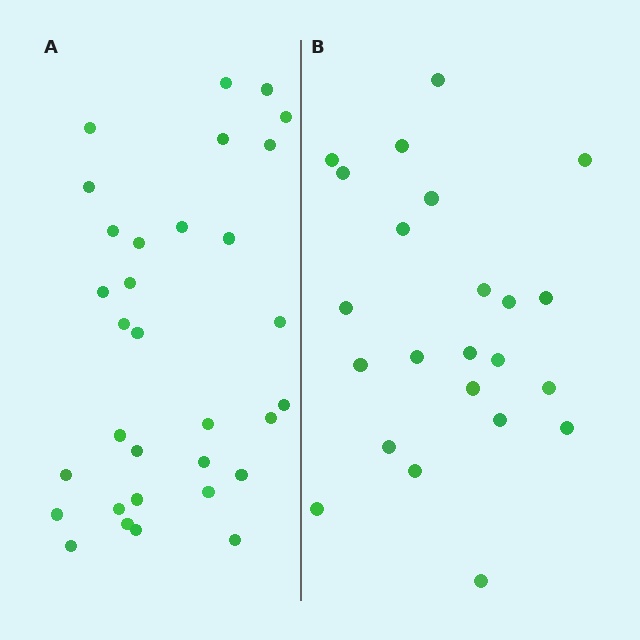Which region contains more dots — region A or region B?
Region A (the left region) has more dots.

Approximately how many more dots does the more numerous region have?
Region A has roughly 8 or so more dots than region B.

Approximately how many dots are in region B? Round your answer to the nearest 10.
About 20 dots. (The exact count is 23, which rounds to 20.)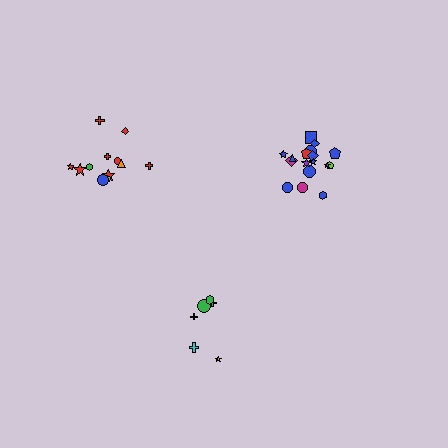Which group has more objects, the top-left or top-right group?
The top-right group.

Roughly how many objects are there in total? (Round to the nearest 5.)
Roughly 35 objects in total.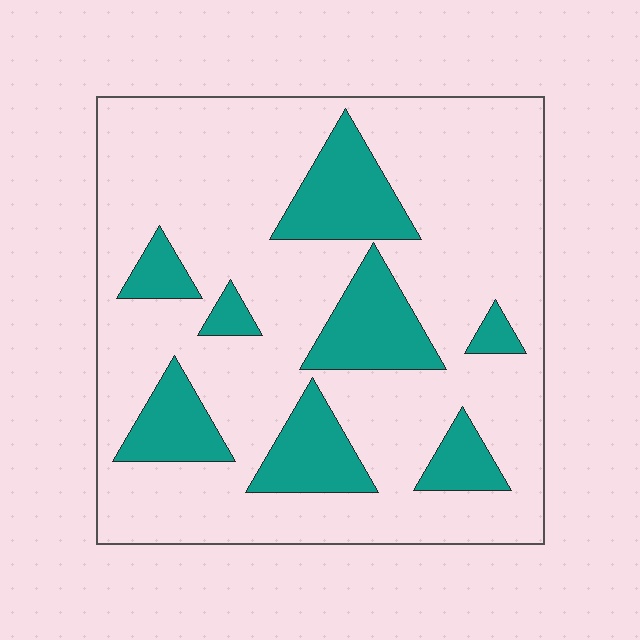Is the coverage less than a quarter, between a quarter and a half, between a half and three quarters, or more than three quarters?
Less than a quarter.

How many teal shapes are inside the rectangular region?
8.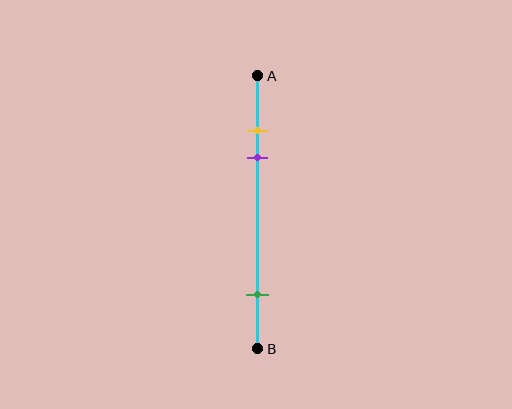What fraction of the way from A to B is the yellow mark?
The yellow mark is approximately 20% (0.2) of the way from A to B.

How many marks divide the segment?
There are 3 marks dividing the segment.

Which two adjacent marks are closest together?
The yellow and purple marks are the closest adjacent pair.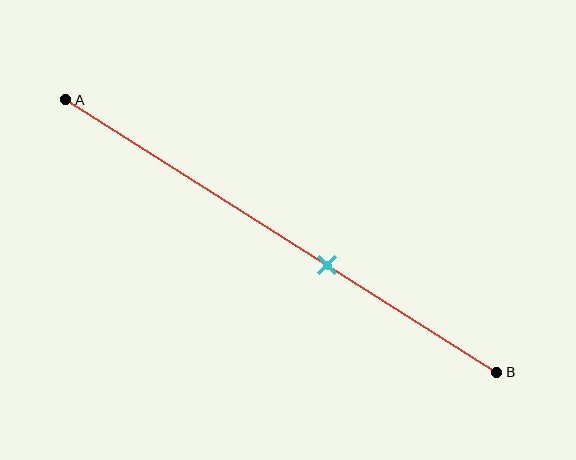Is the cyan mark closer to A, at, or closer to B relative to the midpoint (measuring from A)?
The cyan mark is closer to point B than the midpoint of segment AB.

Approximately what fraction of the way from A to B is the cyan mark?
The cyan mark is approximately 60% of the way from A to B.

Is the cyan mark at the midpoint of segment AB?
No, the mark is at about 60% from A, not at the 50% midpoint.